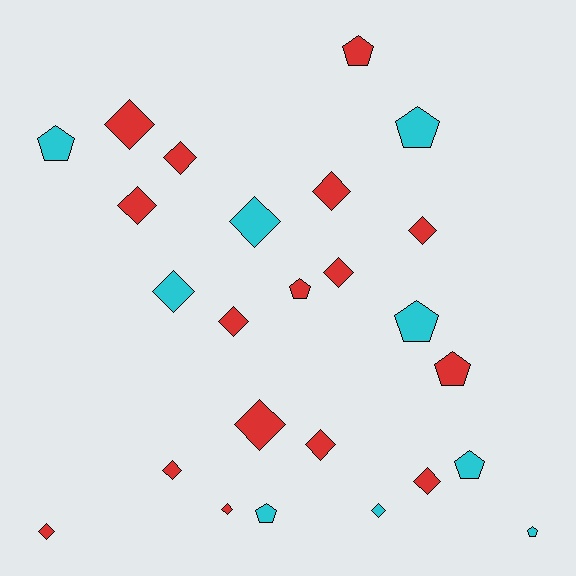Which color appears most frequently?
Red, with 16 objects.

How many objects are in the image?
There are 25 objects.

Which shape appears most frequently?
Diamond, with 16 objects.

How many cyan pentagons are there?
There are 6 cyan pentagons.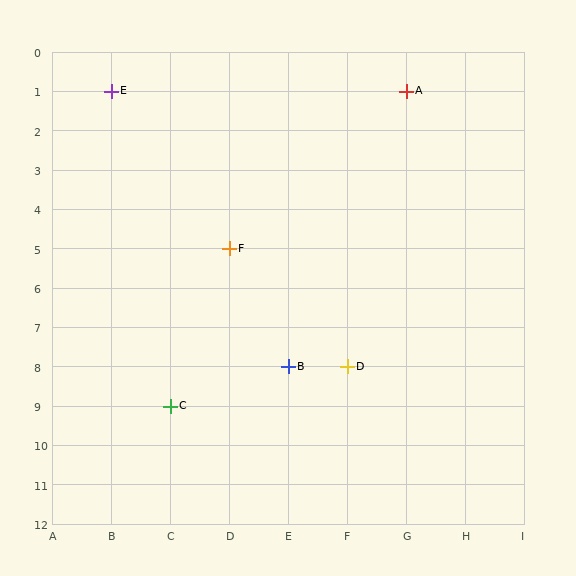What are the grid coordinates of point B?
Point B is at grid coordinates (E, 8).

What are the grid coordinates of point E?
Point E is at grid coordinates (B, 1).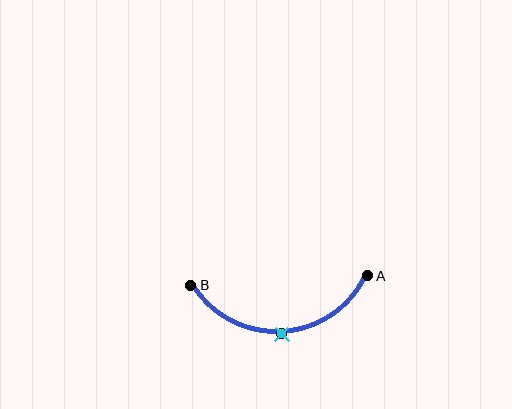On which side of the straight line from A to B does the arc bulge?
The arc bulges below the straight line connecting A and B.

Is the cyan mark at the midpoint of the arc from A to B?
Yes. The cyan mark lies on the arc at equal arc-length from both A and B — it is the arc midpoint.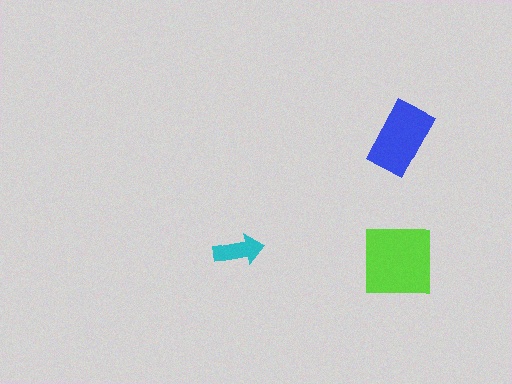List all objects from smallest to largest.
The cyan arrow, the blue rectangle, the lime square.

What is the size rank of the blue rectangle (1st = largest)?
2nd.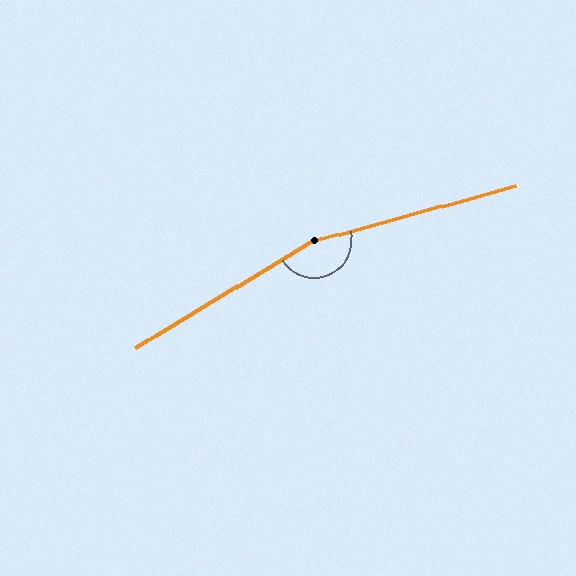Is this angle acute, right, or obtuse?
It is obtuse.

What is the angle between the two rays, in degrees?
Approximately 165 degrees.